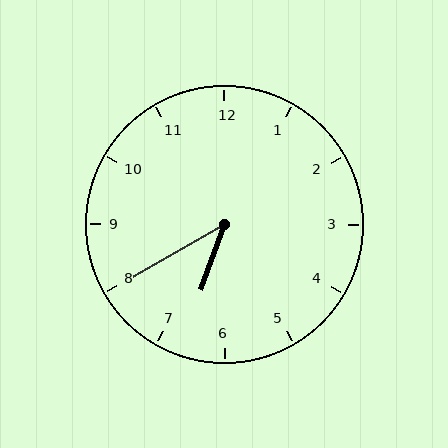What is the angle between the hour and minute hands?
Approximately 40 degrees.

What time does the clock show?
6:40.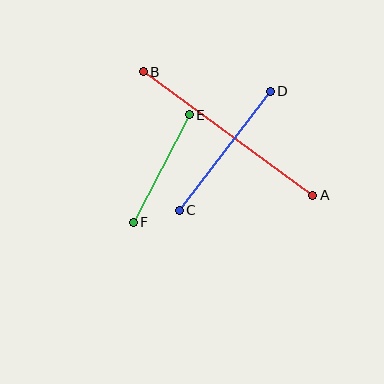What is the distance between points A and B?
The distance is approximately 210 pixels.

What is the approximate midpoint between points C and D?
The midpoint is at approximately (225, 151) pixels.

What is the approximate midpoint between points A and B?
The midpoint is at approximately (228, 133) pixels.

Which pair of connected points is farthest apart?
Points A and B are farthest apart.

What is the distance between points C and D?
The distance is approximately 150 pixels.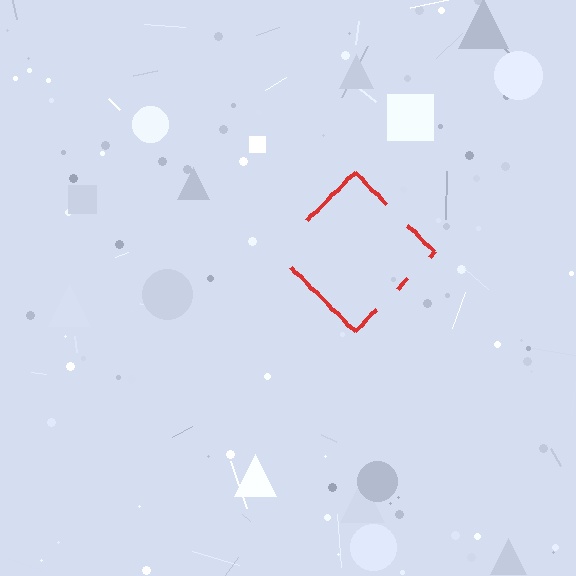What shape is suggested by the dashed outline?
The dashed outline suggests a diamond.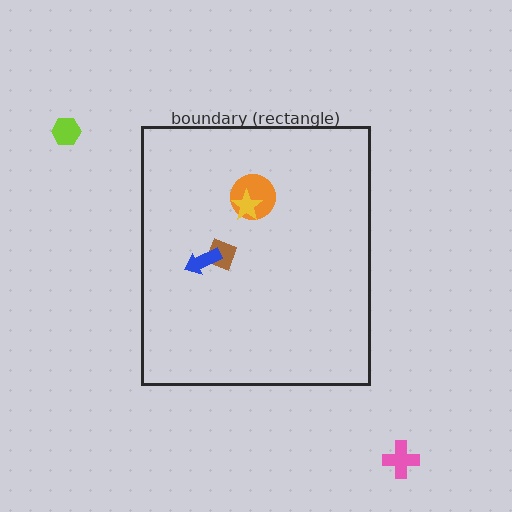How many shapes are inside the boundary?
4 inside, 2 outside.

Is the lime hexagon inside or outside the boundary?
Outside.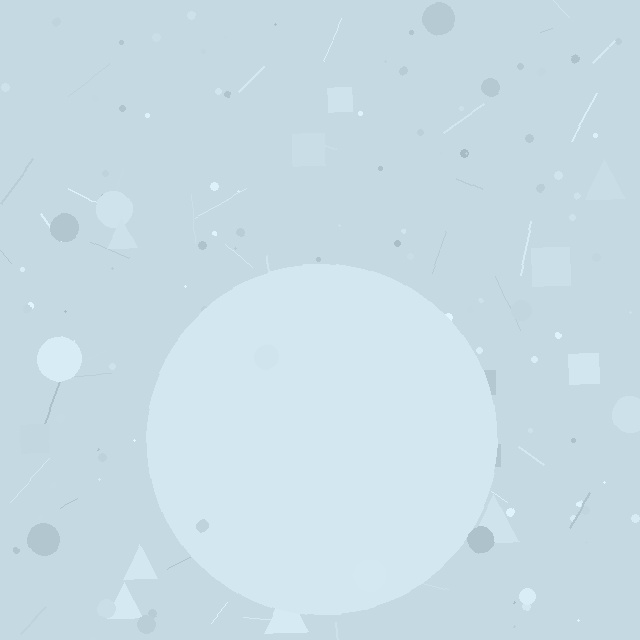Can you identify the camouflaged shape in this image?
The camouflaged shape is a circle.